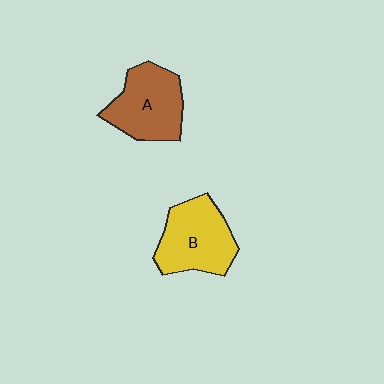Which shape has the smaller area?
Shape A (brown).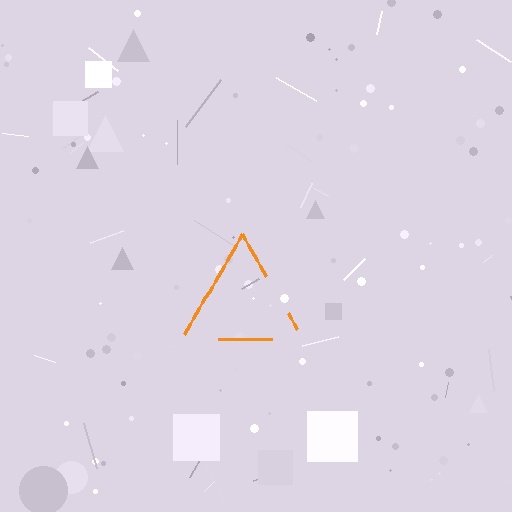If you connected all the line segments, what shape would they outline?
They would outline a triangle.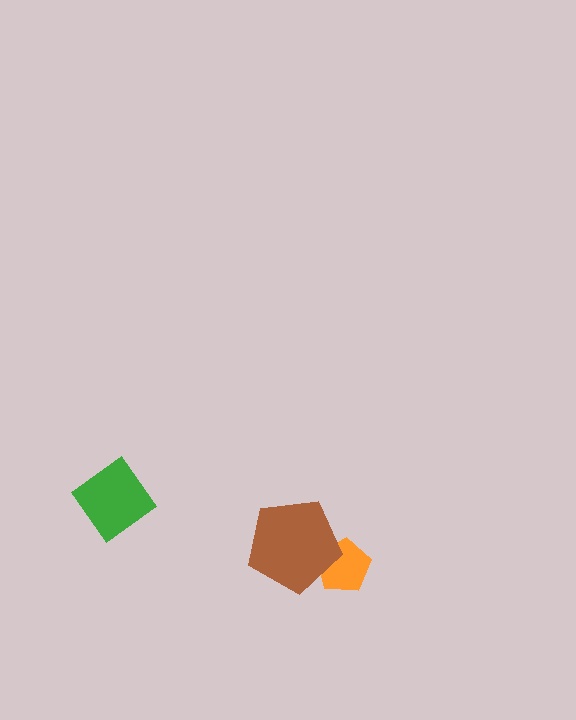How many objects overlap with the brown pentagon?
1 object overlaps with the brown pentagon.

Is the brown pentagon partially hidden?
No, no other shape covers it.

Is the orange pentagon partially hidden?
Yes, it is partially covered by another shape.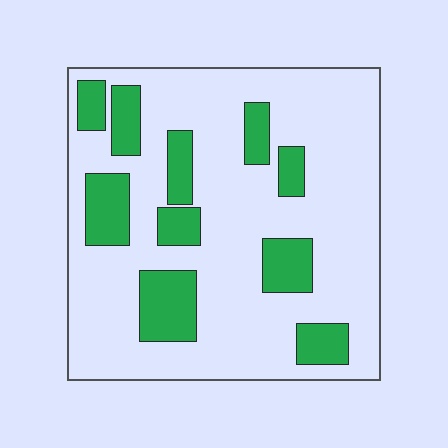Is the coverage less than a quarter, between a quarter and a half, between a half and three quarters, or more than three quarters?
Less than a quarter.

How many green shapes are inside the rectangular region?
10.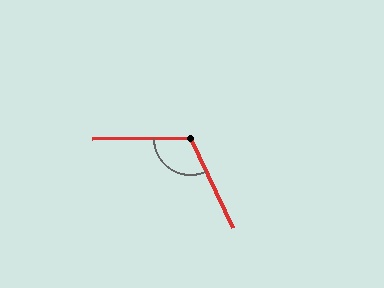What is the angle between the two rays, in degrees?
Approximately 114 degrees.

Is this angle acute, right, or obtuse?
It is obtuse.